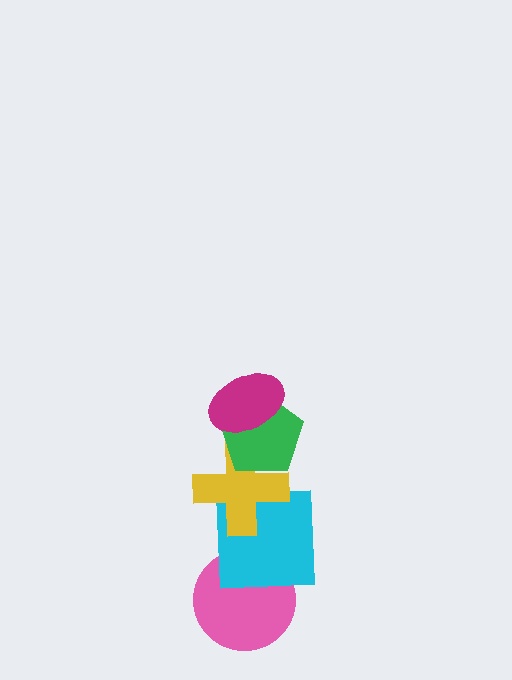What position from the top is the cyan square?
The cyan square is 4th from the top.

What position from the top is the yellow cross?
The yellow cross is 3rd from the top.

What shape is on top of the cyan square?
The yellow cross is on top of the cyan square.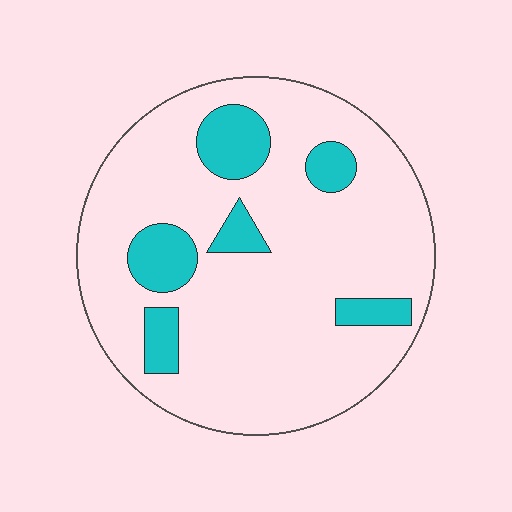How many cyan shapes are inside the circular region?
6.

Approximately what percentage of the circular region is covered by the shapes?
Approximately 15%.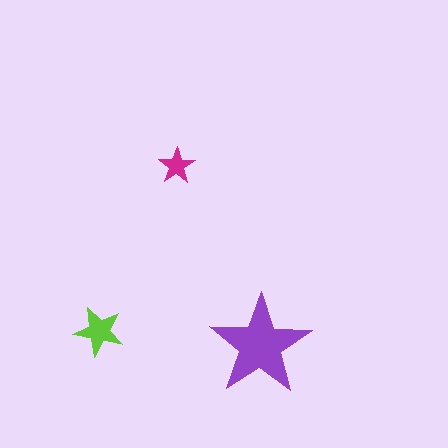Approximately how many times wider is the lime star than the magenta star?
About 1.5 times wider.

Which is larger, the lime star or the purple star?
The purple one.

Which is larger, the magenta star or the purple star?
The purple one.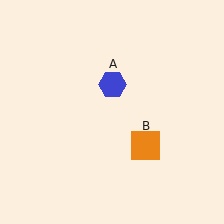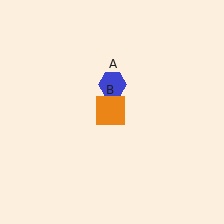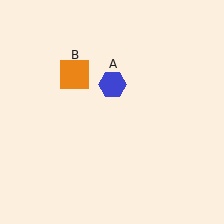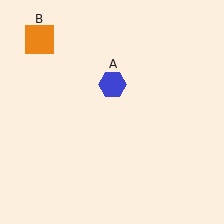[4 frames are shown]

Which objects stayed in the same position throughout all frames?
Blue hexagon (object A) remained stationary.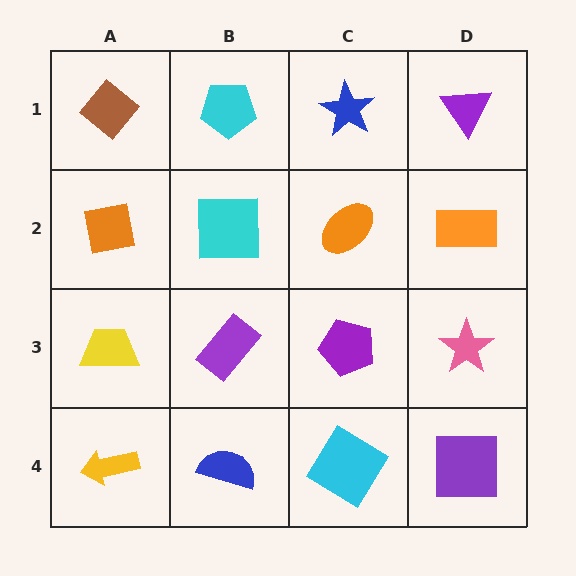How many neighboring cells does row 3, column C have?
4.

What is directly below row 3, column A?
A yellow arrow.